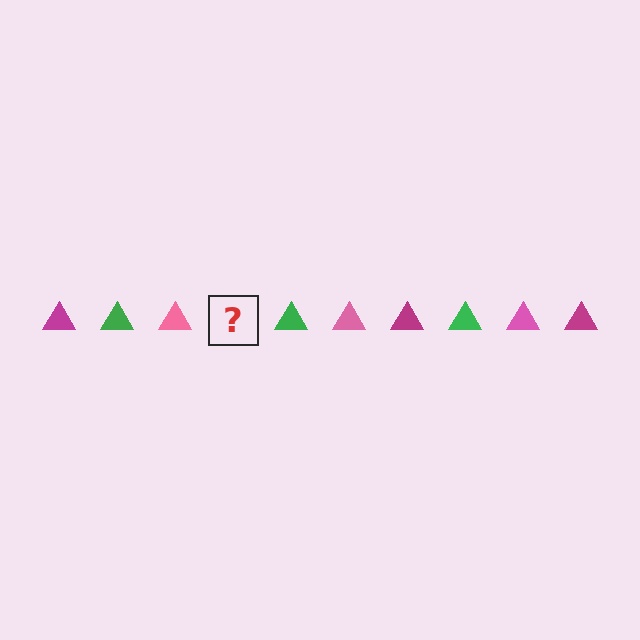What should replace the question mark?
The question mark should be replaced with a magenta triangle.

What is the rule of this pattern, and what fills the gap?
The rule is that the pattern cycles through magenta, green, pink triangles. The gap should be filled with a magenta triangle.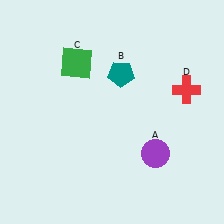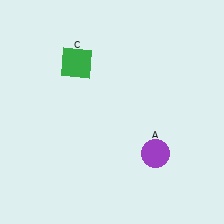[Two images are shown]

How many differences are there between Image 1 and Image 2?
There are 2 differences between the two images.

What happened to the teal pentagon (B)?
The teal pentagon (B) was removed in Image 2. It was in the top-right area of Image 1.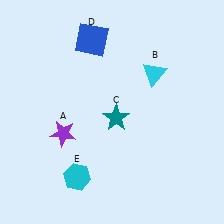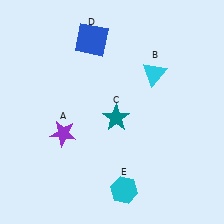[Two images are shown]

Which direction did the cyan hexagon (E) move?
The cyan hexagon (E) moved right.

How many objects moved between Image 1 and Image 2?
1 object moved between the two images.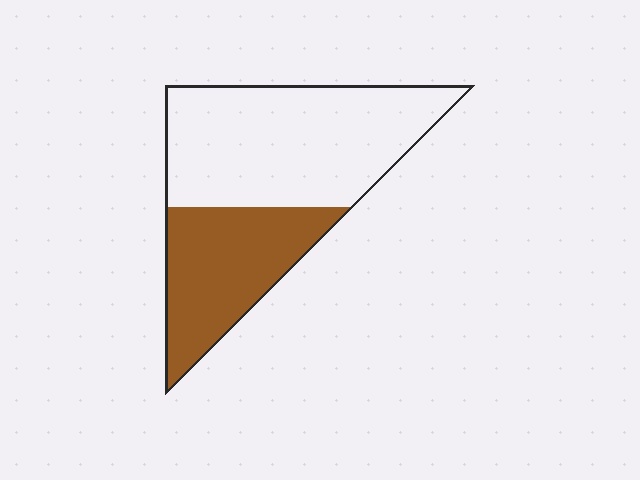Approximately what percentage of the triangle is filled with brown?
Approximately 35%.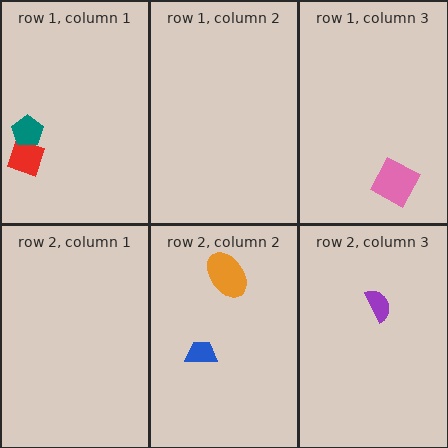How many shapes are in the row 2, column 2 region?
2.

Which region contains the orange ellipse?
The row 2, column 2 region.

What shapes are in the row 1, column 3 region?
The pink square.